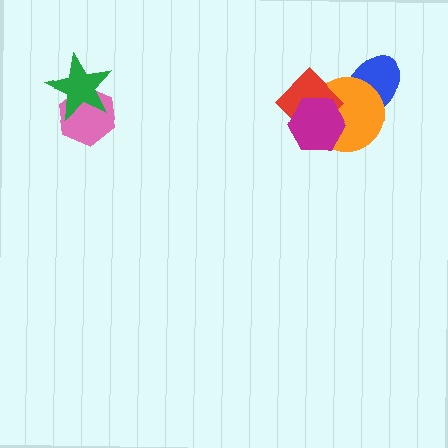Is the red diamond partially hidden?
Yes, it is partially covered by another shape.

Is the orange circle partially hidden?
Yes, it is partially covered by another shape.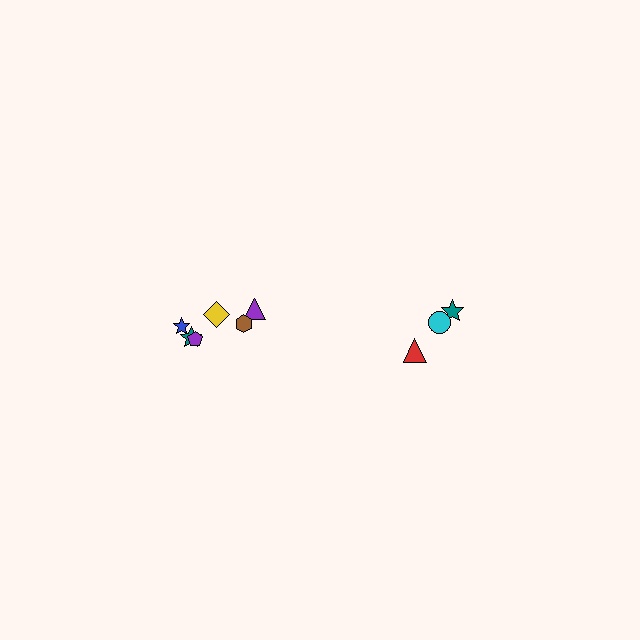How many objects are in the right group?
There are 3 objects.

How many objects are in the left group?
There are 6 objects.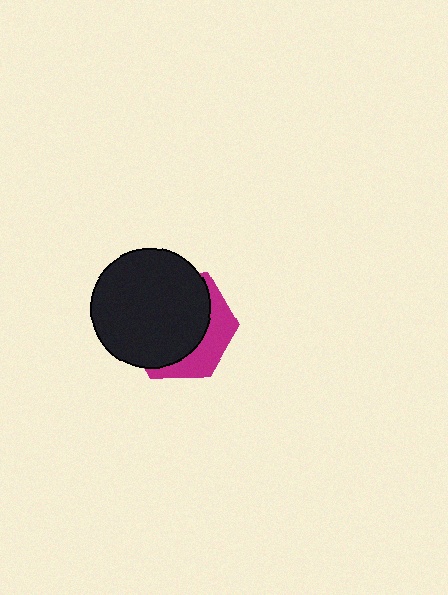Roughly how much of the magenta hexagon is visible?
A small part of it is visible (roughly 31%).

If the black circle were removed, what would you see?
You would see the complete magenta hexagon.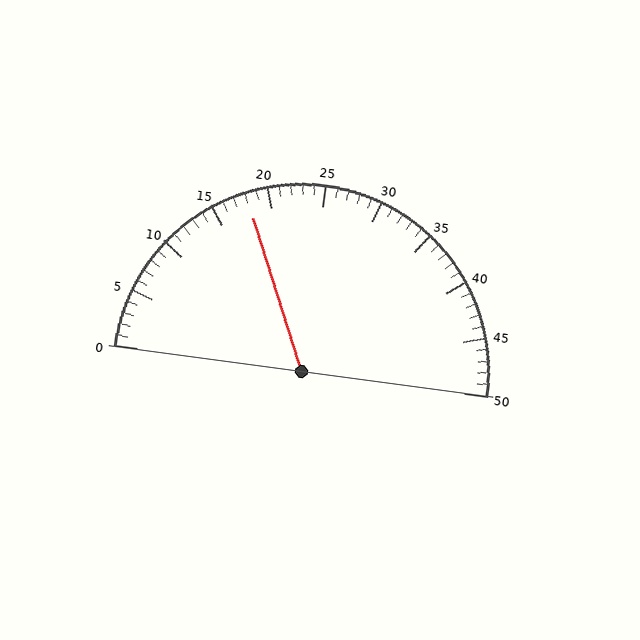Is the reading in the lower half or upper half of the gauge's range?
The reading is in the lower half of the range (0 to 50).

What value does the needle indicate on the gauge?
The needle indicates approximately 18.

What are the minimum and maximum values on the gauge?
The gauge ranges from 0 to 50.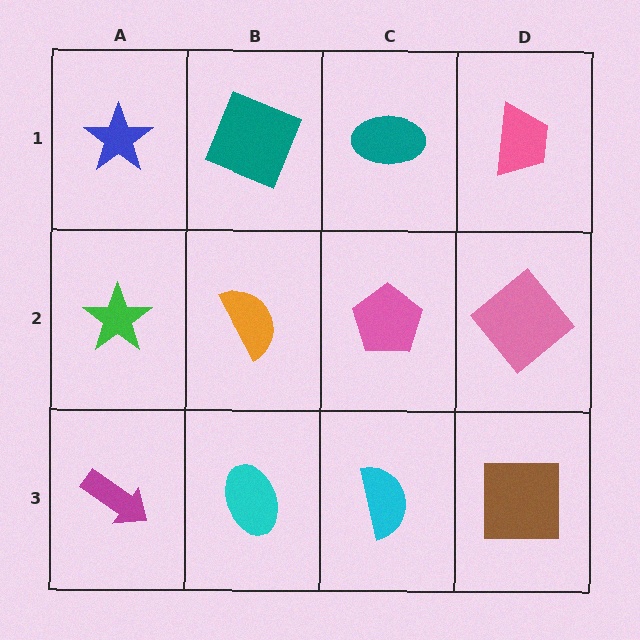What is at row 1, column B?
A teal square.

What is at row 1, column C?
A teal ellipse.